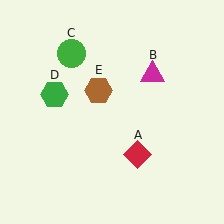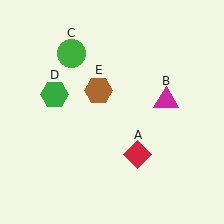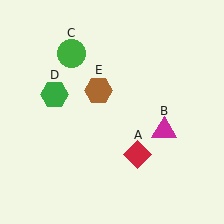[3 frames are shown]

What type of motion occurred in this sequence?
The magenta triangle (object B) rotated clockwise around the center of the scene.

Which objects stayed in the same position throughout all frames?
Red diamond (object A) and green circle (object C) and green hexagon (object D) and brown hexagon (object E) remained stationary.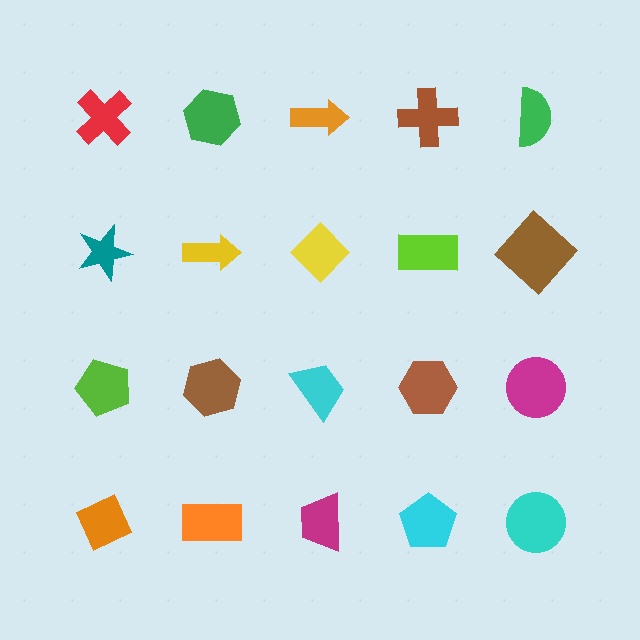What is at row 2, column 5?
A brown diamond.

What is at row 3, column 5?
A magenta circle.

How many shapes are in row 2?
5 shapes.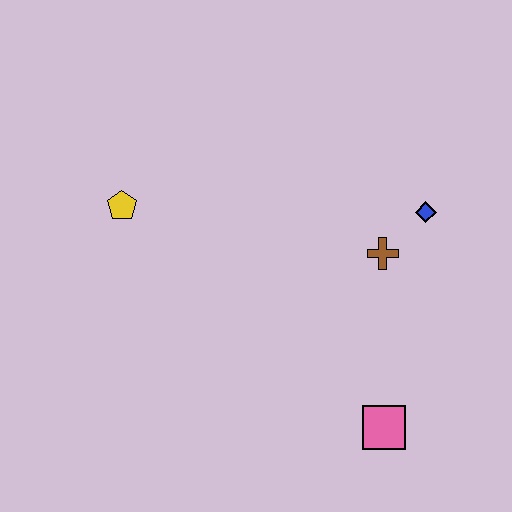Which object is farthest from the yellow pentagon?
The pink square is farthest from the yellow pentagon.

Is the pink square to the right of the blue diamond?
No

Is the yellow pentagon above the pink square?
Yes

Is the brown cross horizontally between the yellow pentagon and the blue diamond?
Yes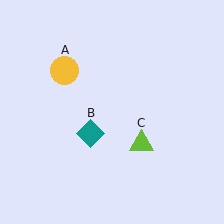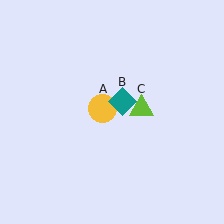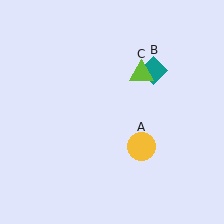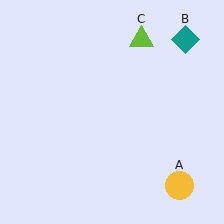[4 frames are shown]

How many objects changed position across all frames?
3 objects changed position: yellow circle (object A), teal diamond (object B), lime triangle (object C).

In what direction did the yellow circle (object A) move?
The yellow circle (object A) moved down and to the right.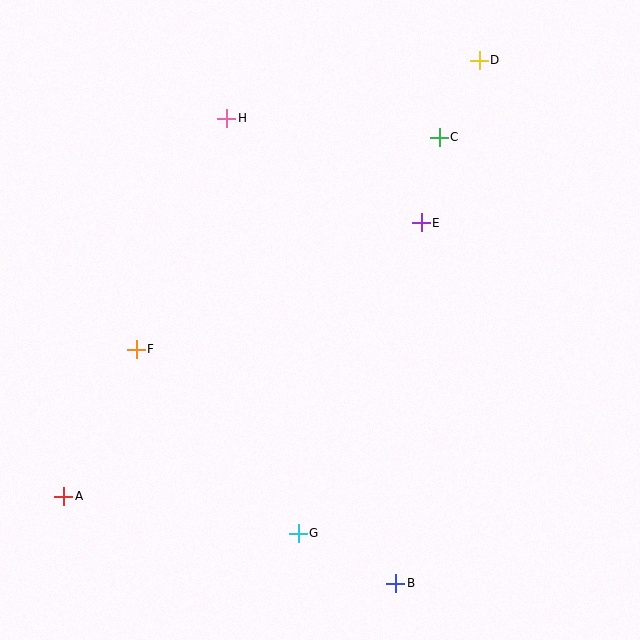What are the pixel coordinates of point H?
Point H is at (227, 118).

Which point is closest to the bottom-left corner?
Point A is closest to the bottom-left corner.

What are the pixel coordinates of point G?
Point G is at (298, 533).